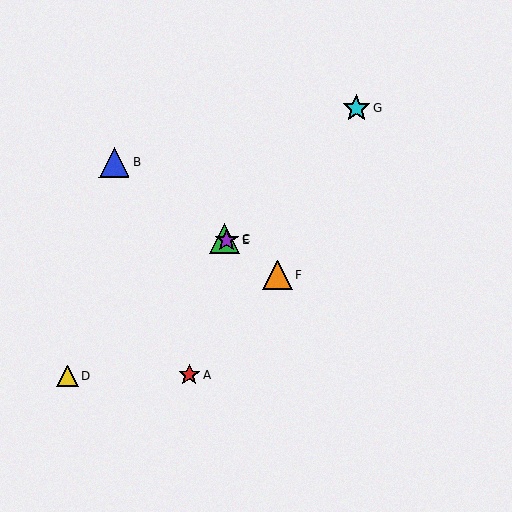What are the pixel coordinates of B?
Object B is at (114, 162).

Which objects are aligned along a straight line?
Objects B, C, E, F are aligned along a straight line.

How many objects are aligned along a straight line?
4 objects (B, C, E, F) are aligned along a straight line.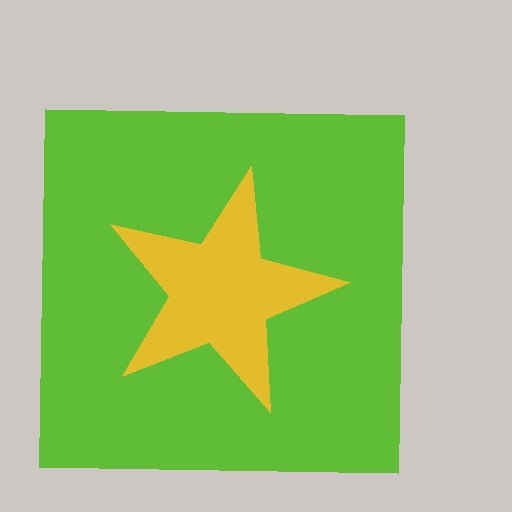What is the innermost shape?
The yellow star.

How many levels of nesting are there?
2.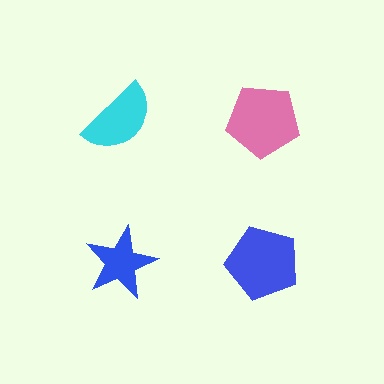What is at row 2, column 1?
A blue star.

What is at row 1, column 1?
A cyan semicircle.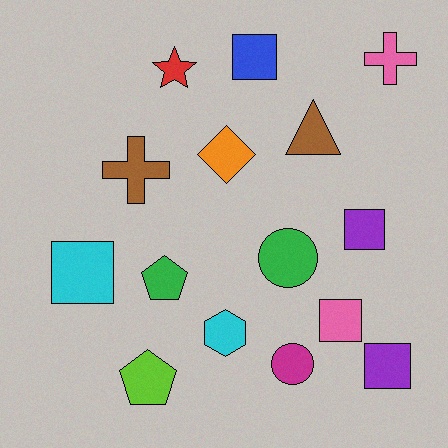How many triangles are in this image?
There is 1 triangle.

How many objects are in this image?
There are 15 objects.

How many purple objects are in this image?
There are 2 purple objects.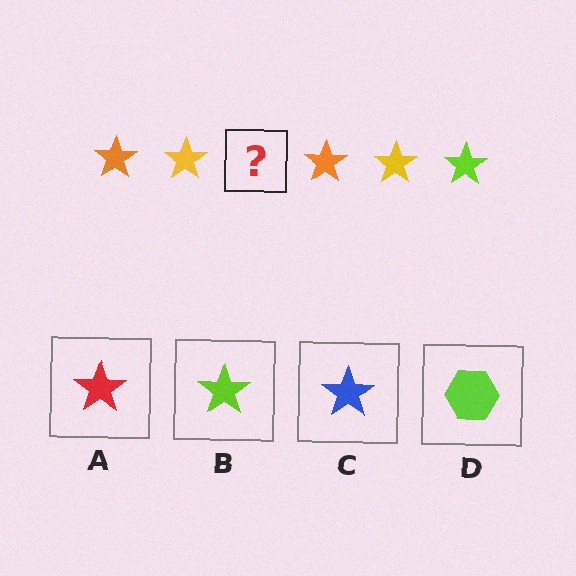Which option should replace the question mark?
Option B.